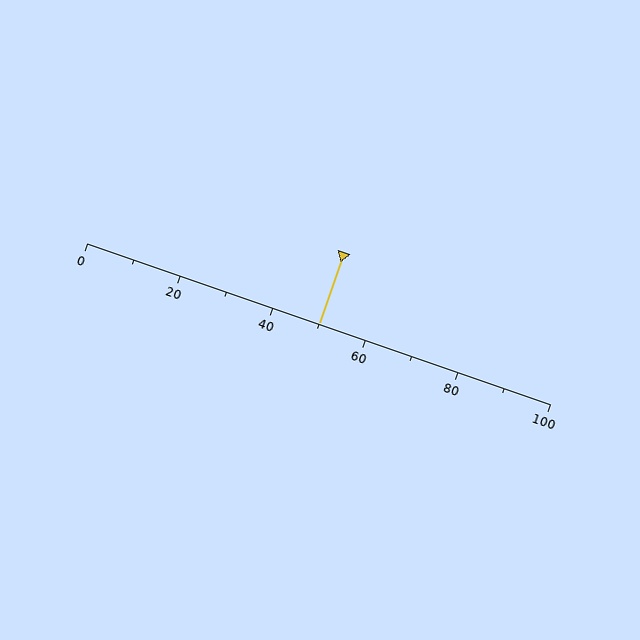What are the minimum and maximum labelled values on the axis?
The axis runs from 0 to 100.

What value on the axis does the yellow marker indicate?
The marker indicates approximately 50.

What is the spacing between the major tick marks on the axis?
The major ticks are spaced 20 apart.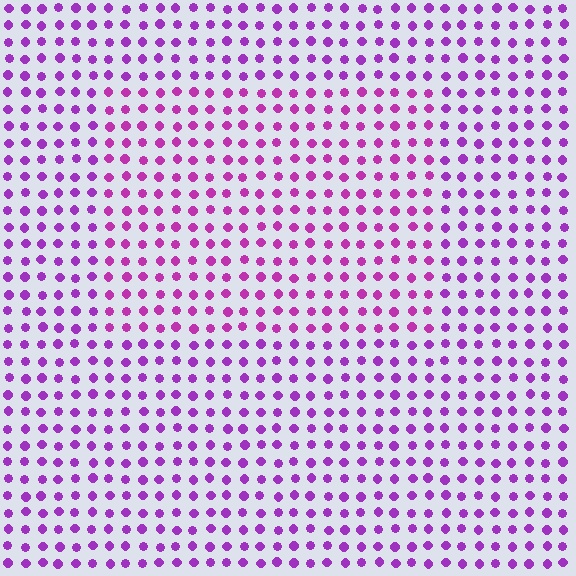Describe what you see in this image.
The image is filled with small purple elements in a uniform arrangement. A rectangle-shaped region is visible where the elements are tinted to a slightly different hue, forming a subtle color boundary.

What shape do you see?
I see a rectangle.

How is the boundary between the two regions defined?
The boundary is defined purely by a slight shift in hue (about 21 degrees). Spacing, size, and orientation are identical on both sides.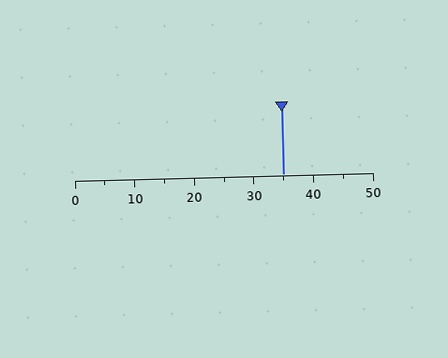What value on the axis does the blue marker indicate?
The marker indicates approximately 35.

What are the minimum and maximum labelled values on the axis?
The axis runs from 0 to 50.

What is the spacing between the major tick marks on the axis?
The major ticks are spaced 10 apart.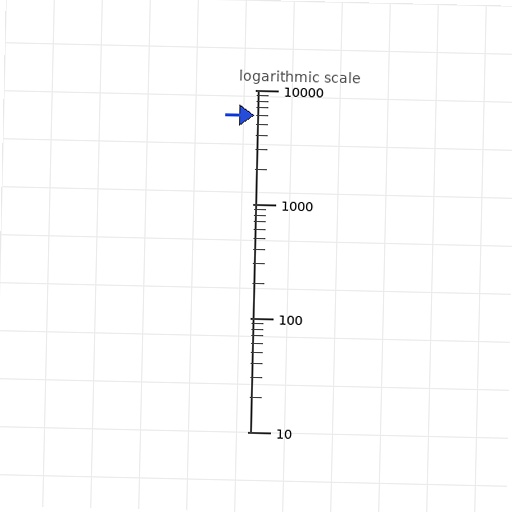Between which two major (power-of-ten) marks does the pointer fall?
The pointer is between 1000 and 10000.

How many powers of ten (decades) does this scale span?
The scale spans 3 decades, from 10 to 10000.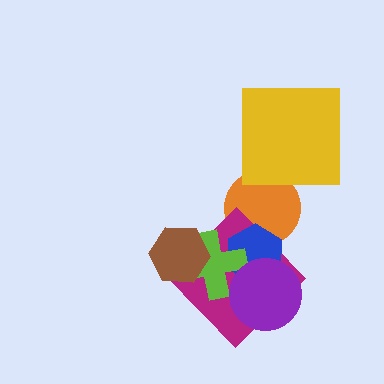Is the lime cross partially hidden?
Yes, it is partially covered by another shape.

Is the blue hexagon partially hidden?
Yes, it is partially covered by another shape.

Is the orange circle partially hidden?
Yes, it is partially covered by another shape.